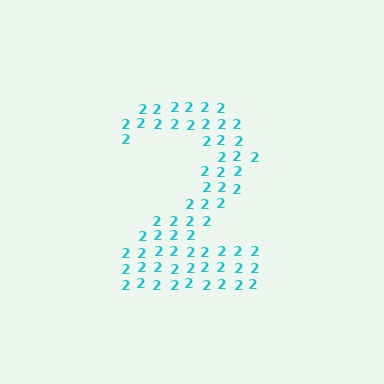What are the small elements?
The small elements are digit 2's.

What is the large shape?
The large shape is the digit 2.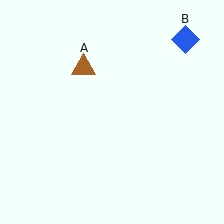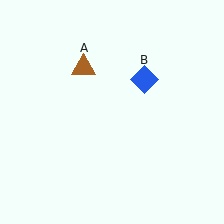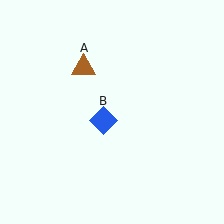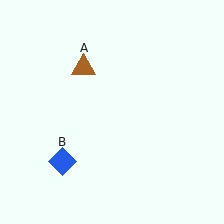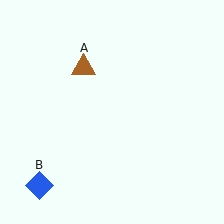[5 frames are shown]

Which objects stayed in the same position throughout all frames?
Brown triangle (object A) remained stationary.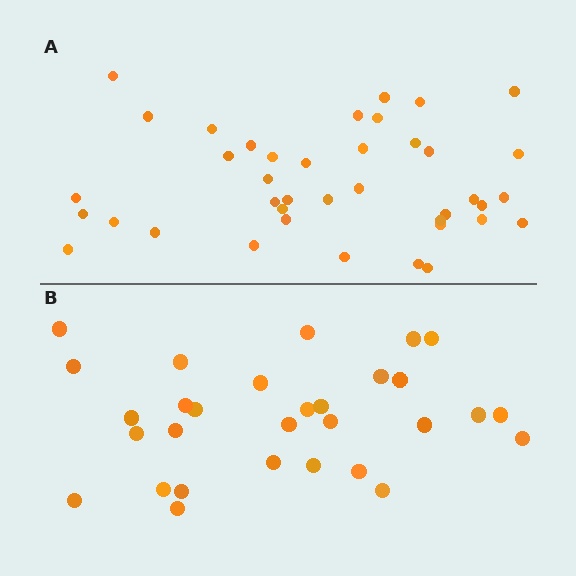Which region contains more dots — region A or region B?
Region A (the top region) has more dots.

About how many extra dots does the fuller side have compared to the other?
Region A has roughly 10 or so more dots than region B.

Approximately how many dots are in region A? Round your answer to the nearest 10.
About 40 dots.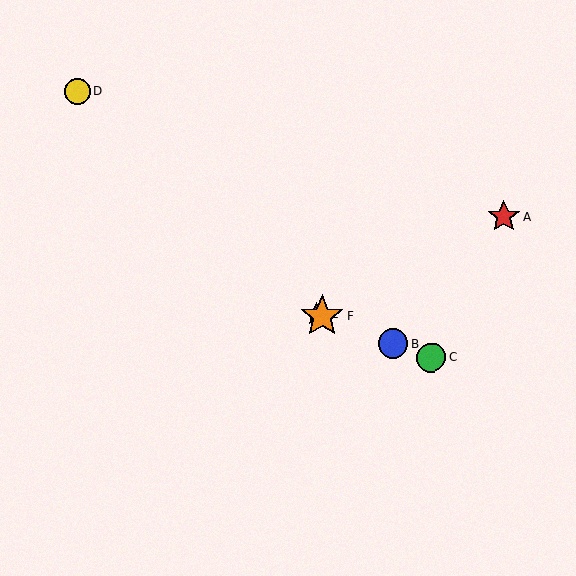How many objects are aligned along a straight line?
4 objects (B, C, E, F) are aligned along a straight line.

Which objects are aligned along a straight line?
Objects B, C, E, F are aligned along a straight line.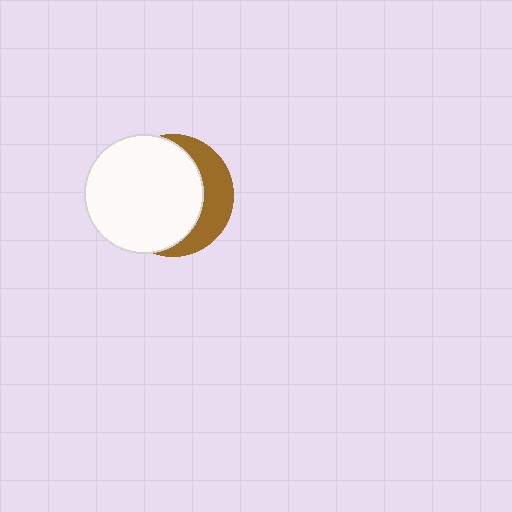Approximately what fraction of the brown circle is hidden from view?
Roughly 68% of the brown circle is hidden behind the white circle.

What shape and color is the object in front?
The object in front is a white circle.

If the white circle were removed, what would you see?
You would see the complete brown circle.